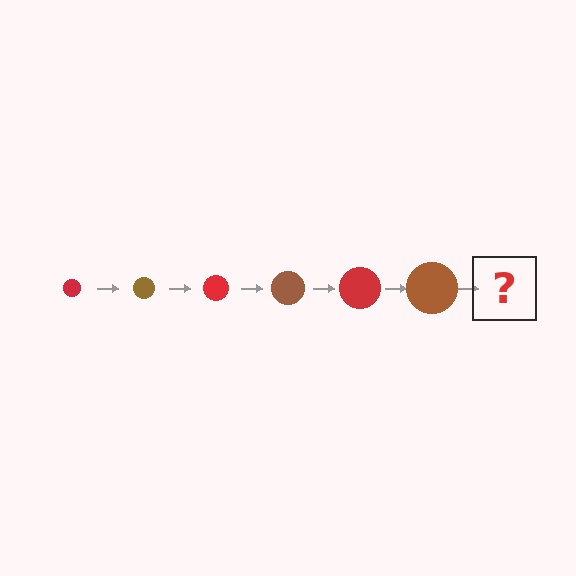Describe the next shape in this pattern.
It should be a red circle, larger than the previous one.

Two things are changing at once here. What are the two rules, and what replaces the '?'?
The two rules are that the circle grows larger each step and the color cycles through red and brown. The '?' should be a red circle, larger than the previous one.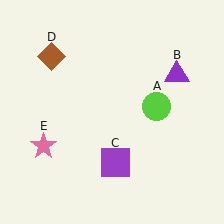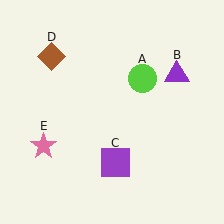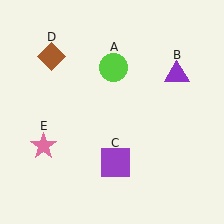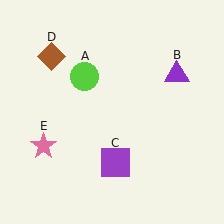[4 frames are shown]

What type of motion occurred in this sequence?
The lime circle (object A) rotated counterclockwise around the center of the scene.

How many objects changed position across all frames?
1 object changed position: lime circle (object A).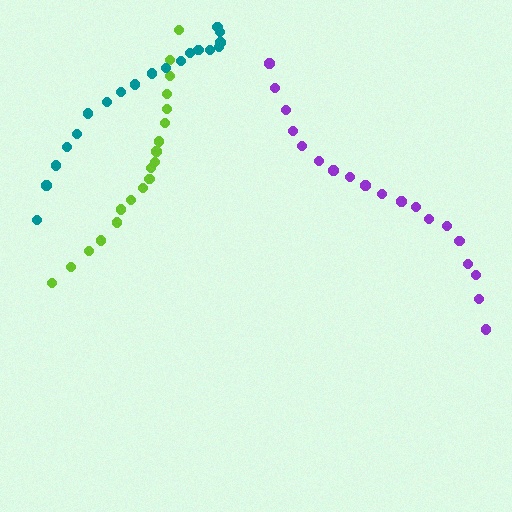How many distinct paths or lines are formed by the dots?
There are 3 distinct paths.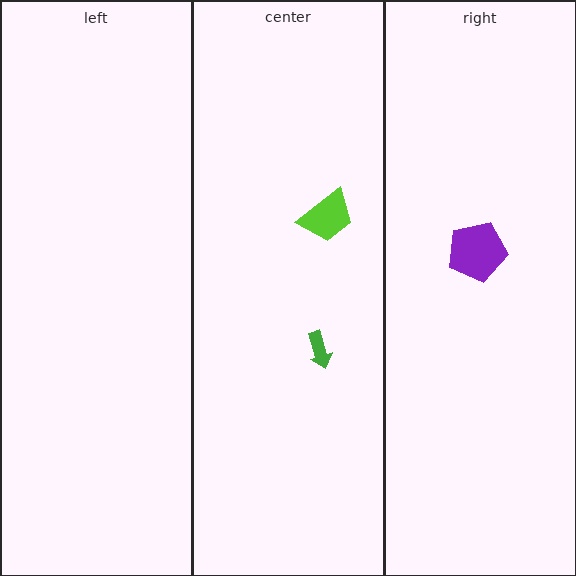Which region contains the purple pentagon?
The right region.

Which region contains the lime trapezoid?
The center region.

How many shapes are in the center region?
2.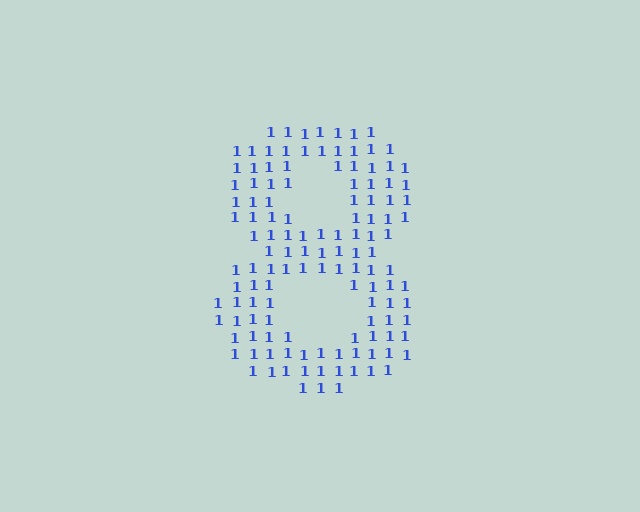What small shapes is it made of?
It is made of small digit 1's.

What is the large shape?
The large shape is the digit 8.